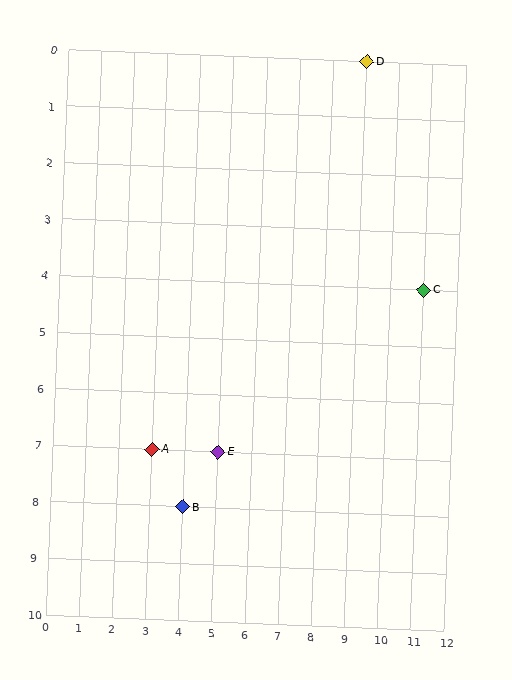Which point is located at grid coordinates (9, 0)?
Point D is at (9, 0).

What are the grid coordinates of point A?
Point A is at grid coordinates (3, 7).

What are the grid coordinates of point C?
Point C is at grid coordinates (11, 4).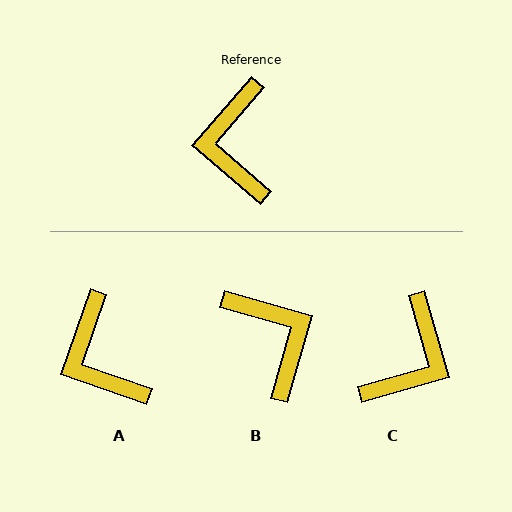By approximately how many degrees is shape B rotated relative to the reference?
Approximately 155 degrees clockwise.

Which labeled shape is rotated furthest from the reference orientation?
B, about 155 degrees away.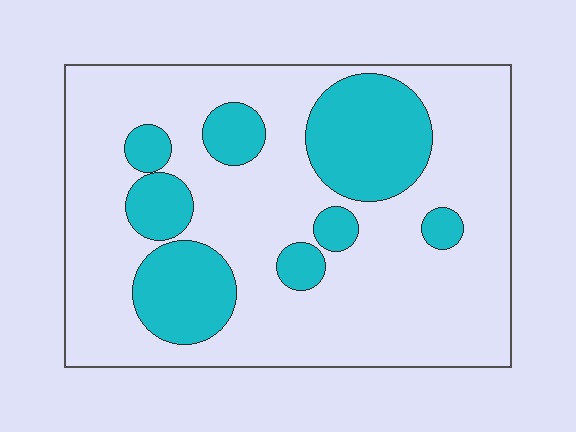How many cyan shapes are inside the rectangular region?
8.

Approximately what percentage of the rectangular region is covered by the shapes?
Approximately 25%.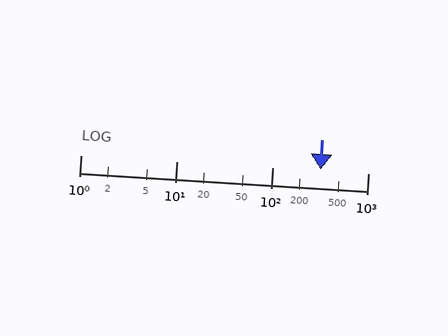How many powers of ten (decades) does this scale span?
The scale spans 3 decades, from 1 to 1000.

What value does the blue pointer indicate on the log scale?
The pointer indicates approximately 320.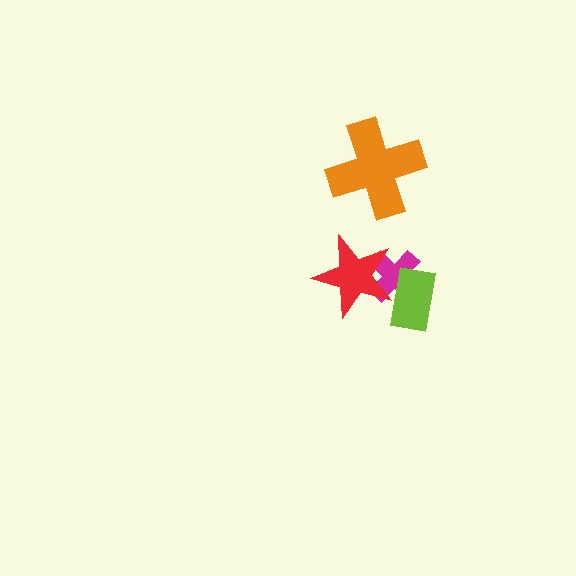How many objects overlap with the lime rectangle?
2 objects overlap with the lime rectangle.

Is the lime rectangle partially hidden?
Yes, it is partially covered by another shape.